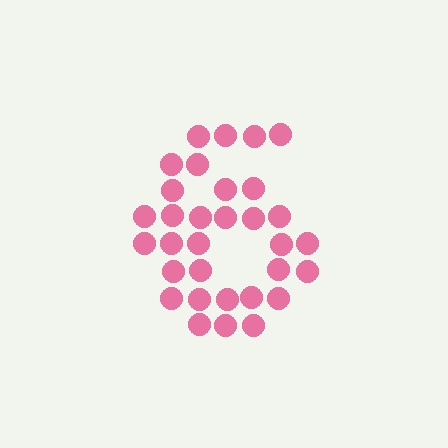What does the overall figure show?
The overall figure shows the digit 6.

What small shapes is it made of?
It is made of small circles.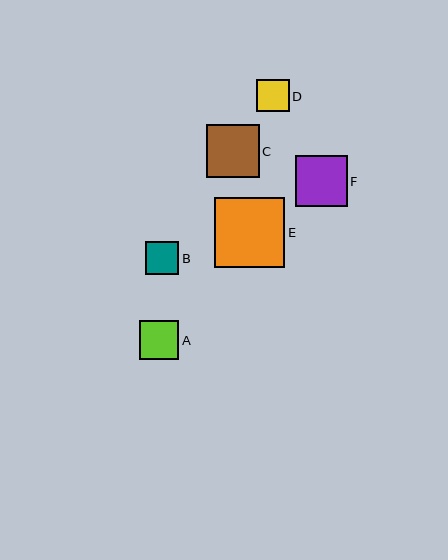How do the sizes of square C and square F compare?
Square C and square F are approximately the same size.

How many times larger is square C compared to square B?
Square C is approximately 1.6 times the size of square B.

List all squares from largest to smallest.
From largest to smallest: E, C, F, A, B, D.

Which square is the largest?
Square E is the largest with a size of approximately 70 pixels.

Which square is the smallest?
Square D is the smallest with a size of approximately 32 pixels.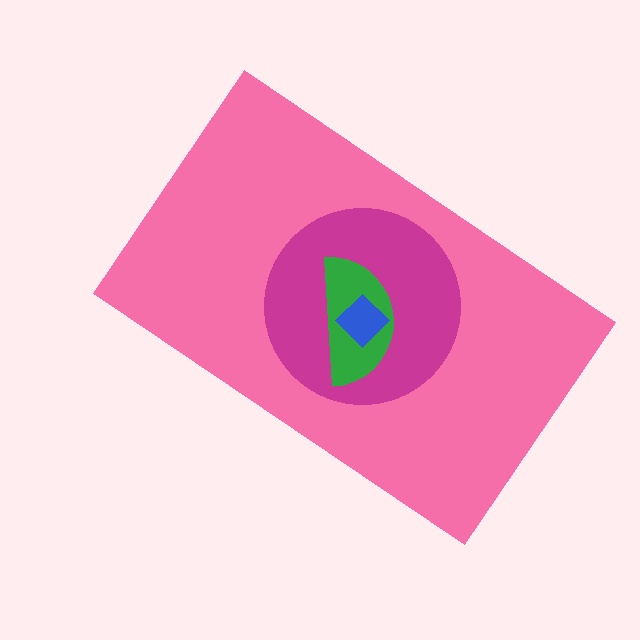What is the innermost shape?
The blue diamond.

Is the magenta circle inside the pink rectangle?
Yes.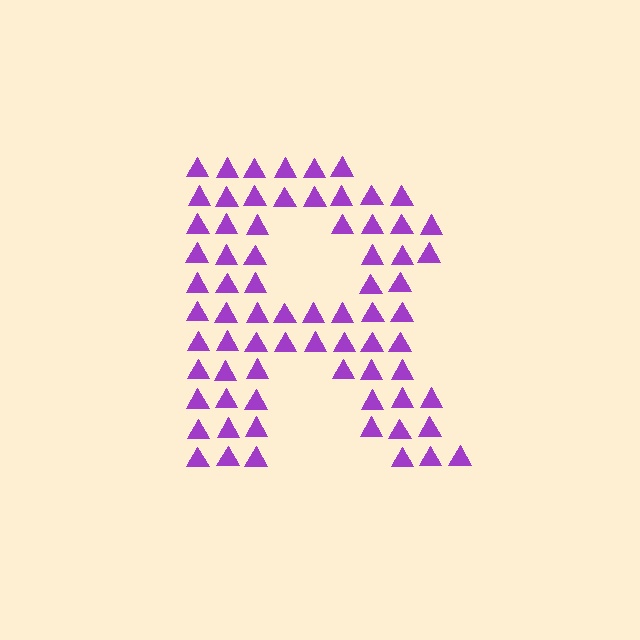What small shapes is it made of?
It is made of small triangles.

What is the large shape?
The large shape is the letter R.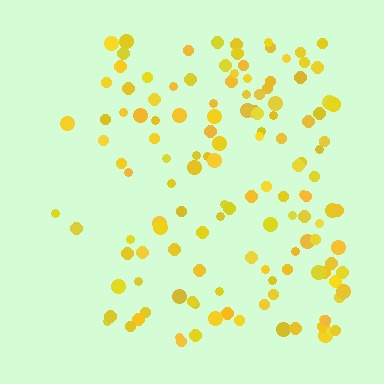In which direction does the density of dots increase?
From left to right, with the right side densest.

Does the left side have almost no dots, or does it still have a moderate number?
Still a moderate number, just noticeably fewer than the right.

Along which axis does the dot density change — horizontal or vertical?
Horizontal.